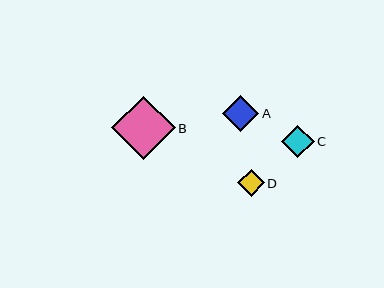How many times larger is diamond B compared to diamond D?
Diamond B is approximately 2.4 times the size of diamond D.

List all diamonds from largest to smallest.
From largest to smallest: B, A, C, D.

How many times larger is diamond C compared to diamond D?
Diamond C is approximately 1.3 times the size of diamond D.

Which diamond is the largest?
Diamond B is the largest with a size of approximately 64 pixels.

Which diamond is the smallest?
Diamond D is the smallest with a size of approximately 26 pixels.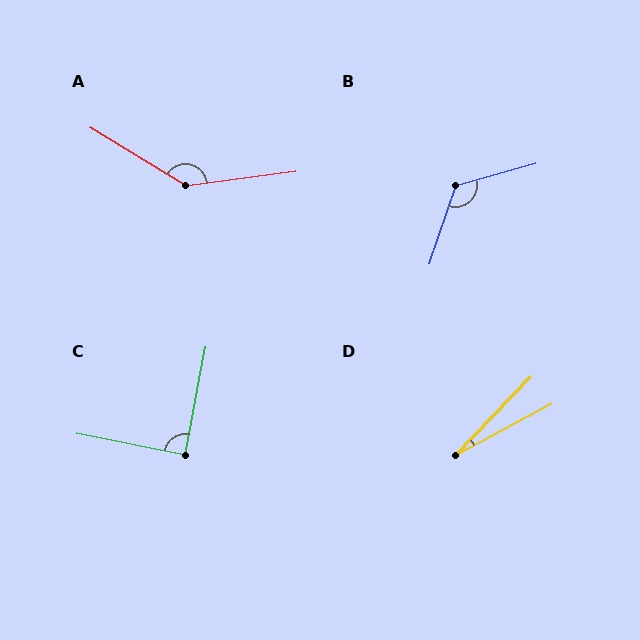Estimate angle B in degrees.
Approximately 124 degrees.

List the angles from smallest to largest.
D (18°), C (89°), B (124°), A (141°).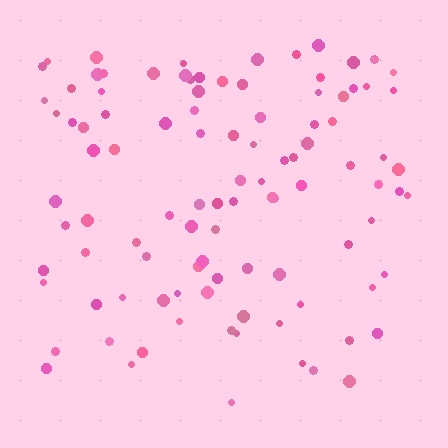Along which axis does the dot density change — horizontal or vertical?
Vertical.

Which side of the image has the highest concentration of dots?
The top.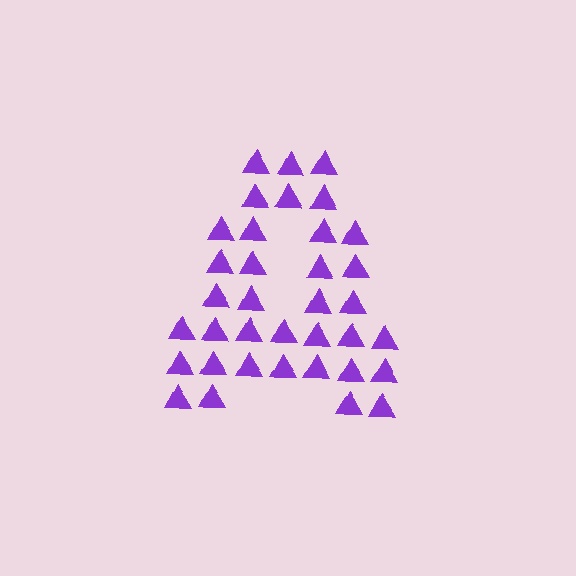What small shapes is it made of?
It is made of small triangles.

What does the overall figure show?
The overall figure shows the letter A.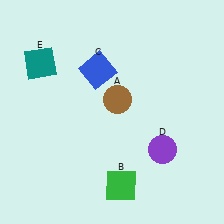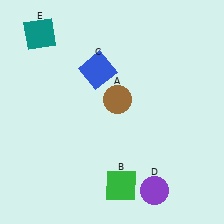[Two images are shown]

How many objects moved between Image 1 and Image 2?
2 objects moved between the two images.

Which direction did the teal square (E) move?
The teal square (E) moved up.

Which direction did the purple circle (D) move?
The purple circle (D) moved down.